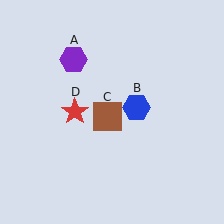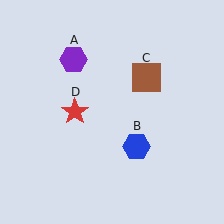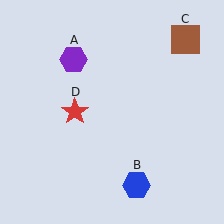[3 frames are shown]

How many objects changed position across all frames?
2 objects changed position: blue hexagon (object B), brown square (object C).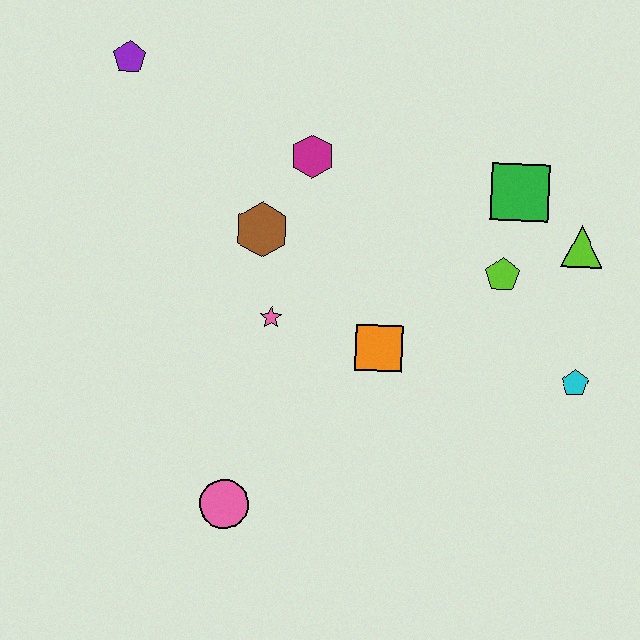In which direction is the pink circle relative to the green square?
The pink circle is below the green square.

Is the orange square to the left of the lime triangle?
Yes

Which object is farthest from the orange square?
The purple pentagon is farthest from the orange square.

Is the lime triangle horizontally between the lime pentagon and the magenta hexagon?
No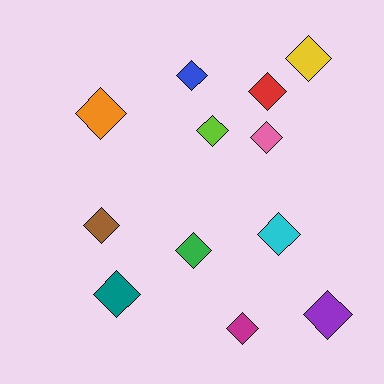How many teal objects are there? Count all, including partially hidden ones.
There is 1 teal object.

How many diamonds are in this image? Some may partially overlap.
There are 12 diamonds.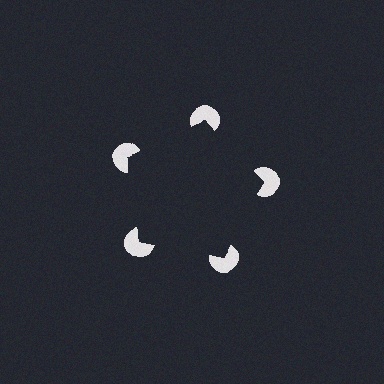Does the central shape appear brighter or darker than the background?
It typically appears slightly darker than the background, even though no actual brightness change is drawn.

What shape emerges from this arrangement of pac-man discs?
An illusory pentagon — its edges are inferred from the aligned wedge cuts in the pac-man discs, not physically drawn.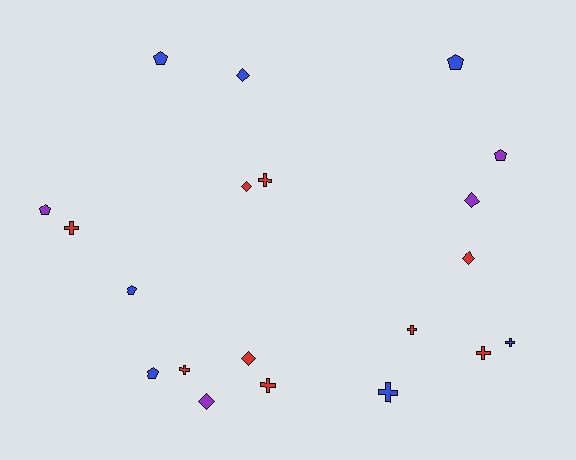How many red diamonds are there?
There are 3 red diamonds.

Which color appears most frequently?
Red, with 9 objects.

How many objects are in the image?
There are 20 objects.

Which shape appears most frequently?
Cross, with 8 objects.